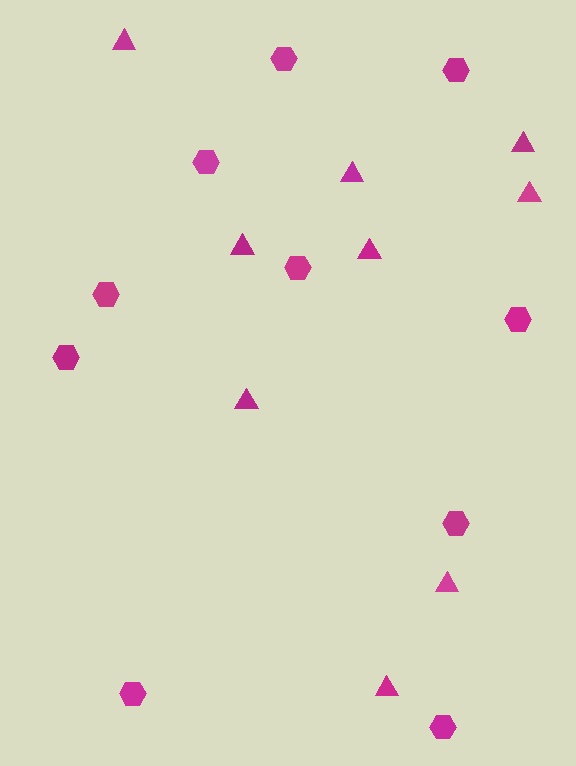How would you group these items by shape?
There are 2 groups: one group of triangles (9) and one group of hexagons (10).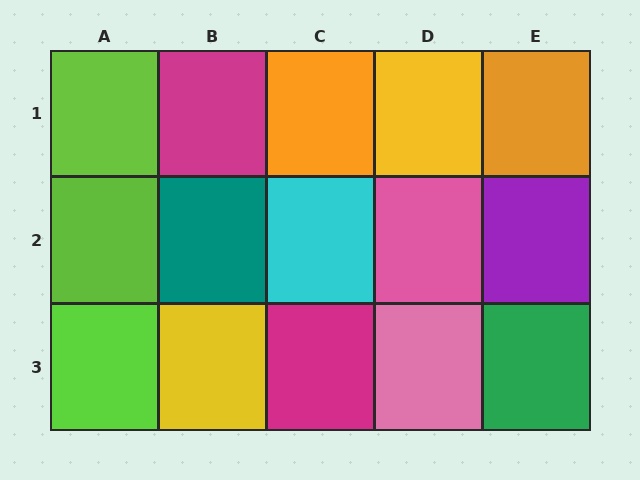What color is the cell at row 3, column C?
Magenta.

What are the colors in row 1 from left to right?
Lime, magenta, orange, yellow, orange.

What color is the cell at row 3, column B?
Yellow.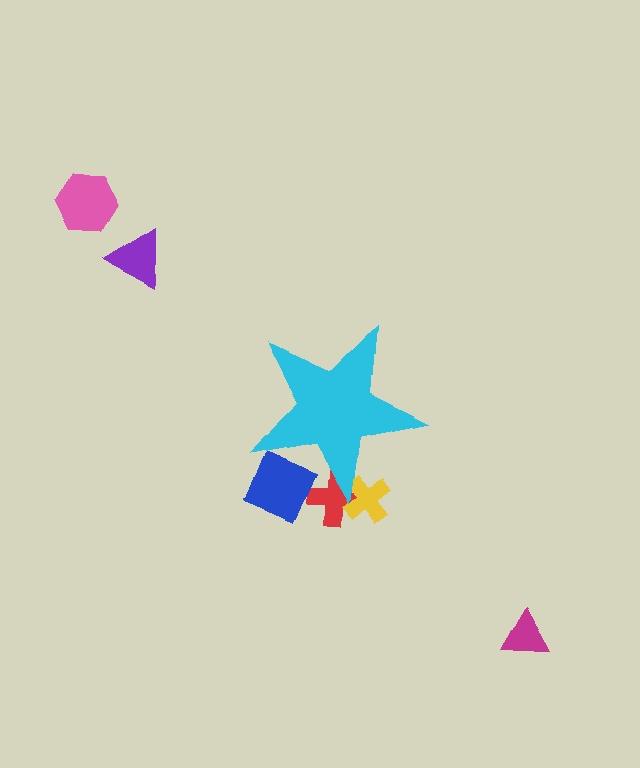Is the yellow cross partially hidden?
Yes, the yellow cross is partially hidden behind the cyan star.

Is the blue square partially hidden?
Yes, the blue square is partially hidden behind the cyan star.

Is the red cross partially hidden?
Yes, the red cross is partially hidden behind the cyan star.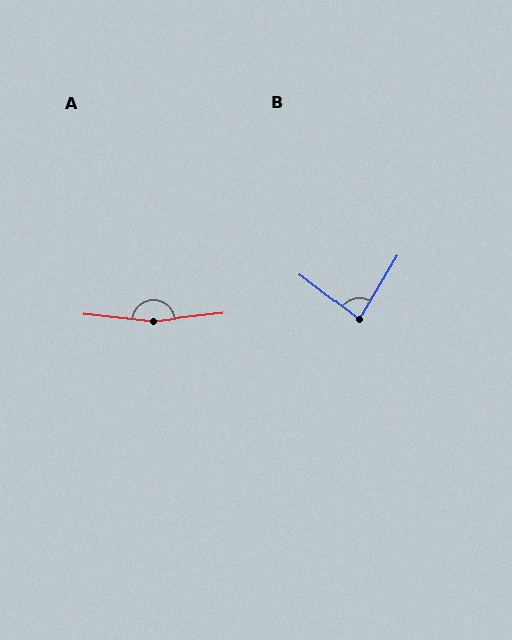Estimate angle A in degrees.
Approximately 168 degrees.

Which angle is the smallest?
B, at approximately 84 degrees.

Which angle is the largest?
A, at approximately 168 degrees.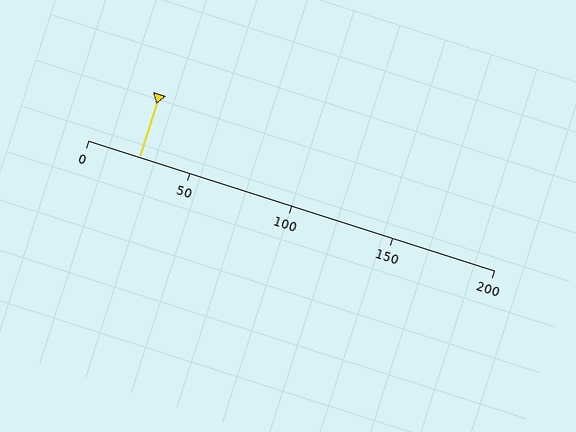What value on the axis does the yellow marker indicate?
The marker indicates approximately 25.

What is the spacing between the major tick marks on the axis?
The major ticks are spaced 50 apart.